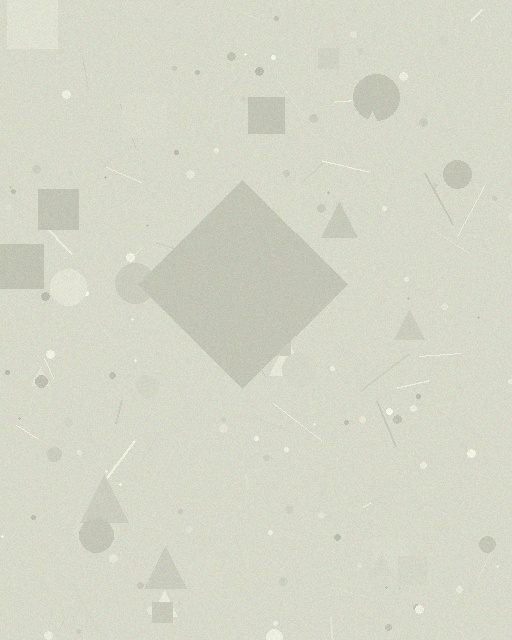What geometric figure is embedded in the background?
A diamond is embedded in the background.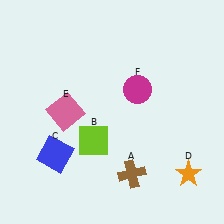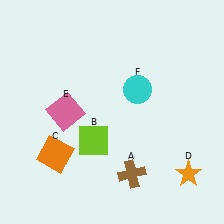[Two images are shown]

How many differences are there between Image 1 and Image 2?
There are 2 differences between the two images.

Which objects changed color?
C changed from blue to orange. F changed from magenta to cyan.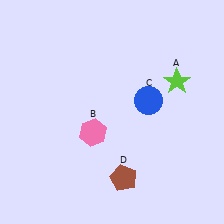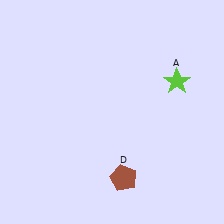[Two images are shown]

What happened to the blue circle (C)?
The blue circle (C) was removed in Image 2. It was in the top-right area of Image 1.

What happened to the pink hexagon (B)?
The pink hexagon (B) was removed in Image 2. It was in the bottom-left area of Image 1.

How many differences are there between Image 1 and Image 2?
There are 2 differences between the two images.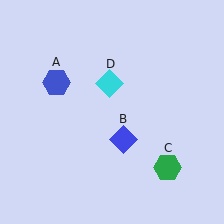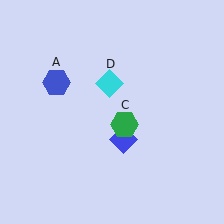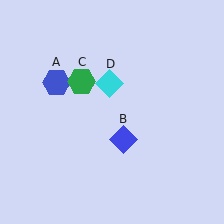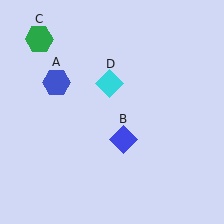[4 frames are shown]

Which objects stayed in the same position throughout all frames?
Blue hexagon (object A) and blue diamond (object B) and cyan diamond (object D) remained stationary.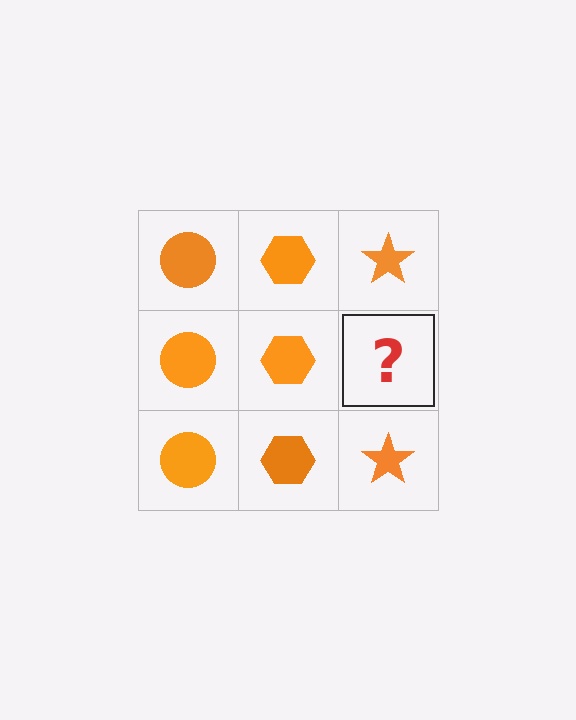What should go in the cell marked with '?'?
The missing cell should contain an orange star.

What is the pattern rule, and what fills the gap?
The rule is that each column has a consistent shape. The gap should be filled with an orange star.